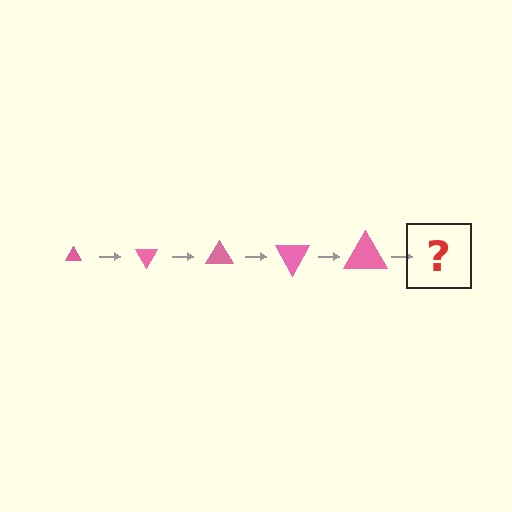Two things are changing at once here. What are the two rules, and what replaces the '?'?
The two rules are that the triangle grows larger each step and it rotates 60 degrees each step. The '?' should be a triangle, larger than the previous one and rotated 300 degrees from the start.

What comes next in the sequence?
The next element should be a triangle, larger than the previous one and rotated 300 degrees from the start.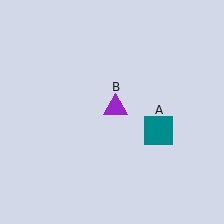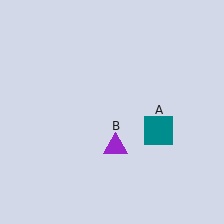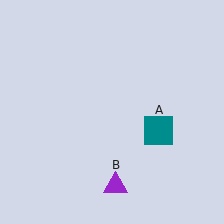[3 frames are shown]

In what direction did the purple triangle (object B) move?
The purple triangle (object B) moved down.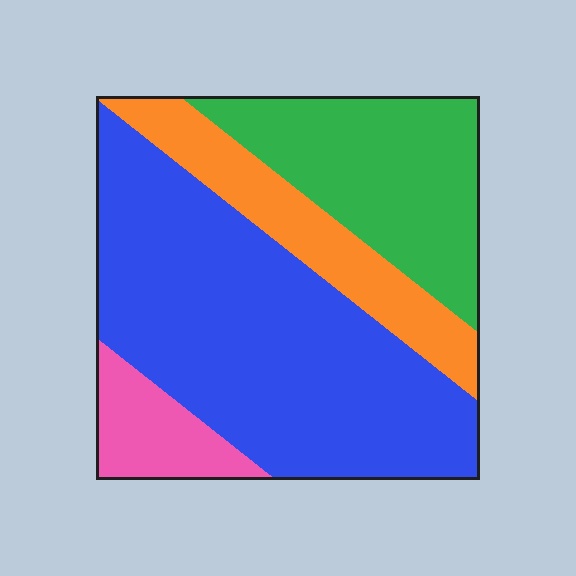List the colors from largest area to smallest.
From largest to smallest: blue, green, orange, pink.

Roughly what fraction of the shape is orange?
Orange covers 16% of the shape.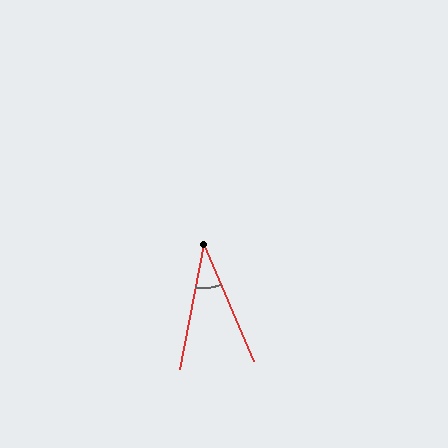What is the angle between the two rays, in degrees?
Approximately 34 degrees.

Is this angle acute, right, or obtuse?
It is acute.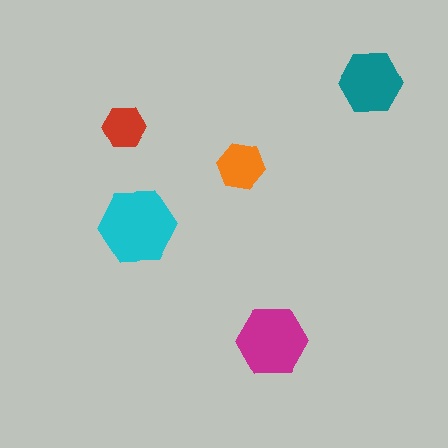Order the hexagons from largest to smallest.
the cyan one, the magenta one, the teal one, the orange one, the red one.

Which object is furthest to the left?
The red hexagon is leftmost.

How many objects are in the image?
There are 5 objects in the image.